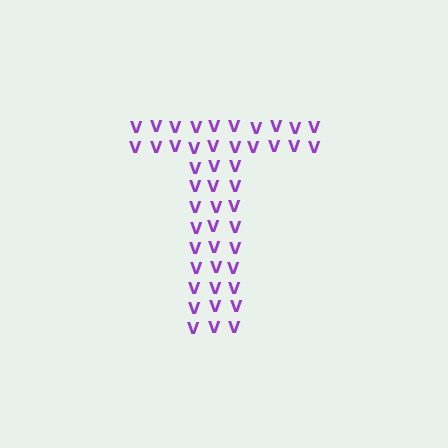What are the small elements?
The small elements are letter V's.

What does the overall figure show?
The overall figure shows the letter T.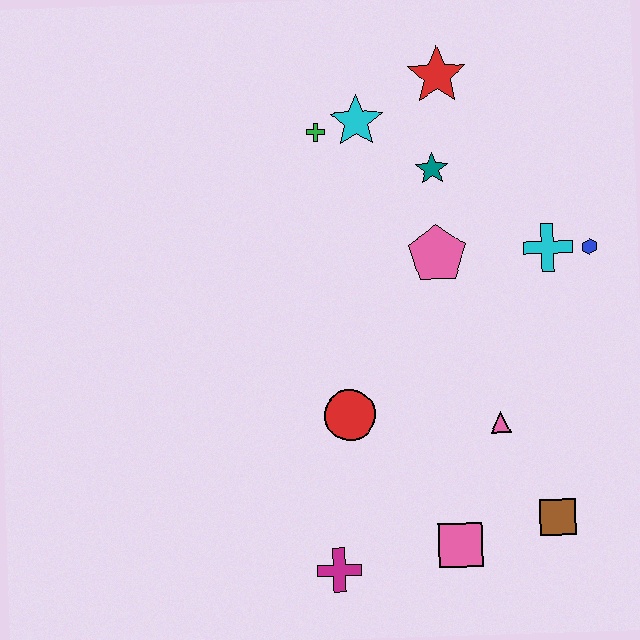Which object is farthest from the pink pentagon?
The magenta cross is farthest from the pink pentagon.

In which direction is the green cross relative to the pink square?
The green cross is above the pink square.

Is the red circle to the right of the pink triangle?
No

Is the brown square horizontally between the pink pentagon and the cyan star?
No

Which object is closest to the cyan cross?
The blue hexagon is closest to the cyan cross.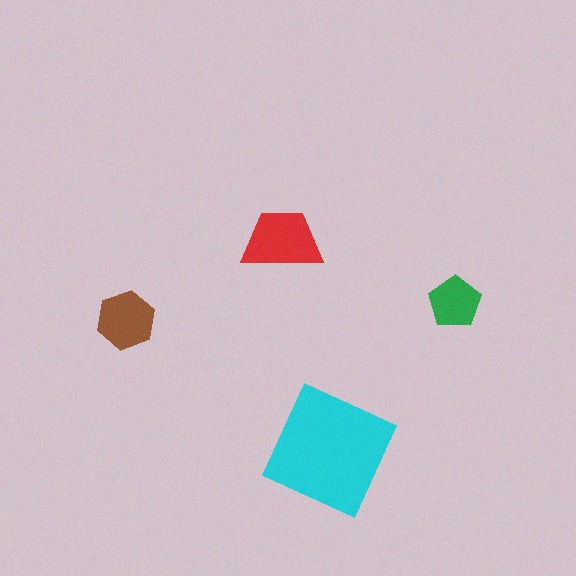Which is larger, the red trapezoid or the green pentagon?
The red trapezoid.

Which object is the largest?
The cyan square.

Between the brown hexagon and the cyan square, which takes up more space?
The cyan square.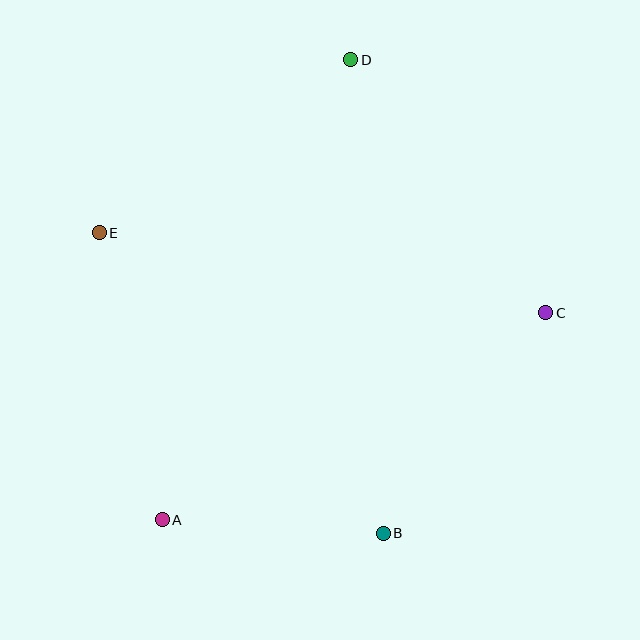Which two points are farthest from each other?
Points A and D are farthest from each other.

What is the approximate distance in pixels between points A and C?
The distance between A and C is approximately 436 pixels.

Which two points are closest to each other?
Points A and B are closest to each other.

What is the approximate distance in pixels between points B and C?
The distance between B and C is approximately 274 pixels.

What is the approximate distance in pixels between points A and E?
The distance between A and E is approximately 294 pixels.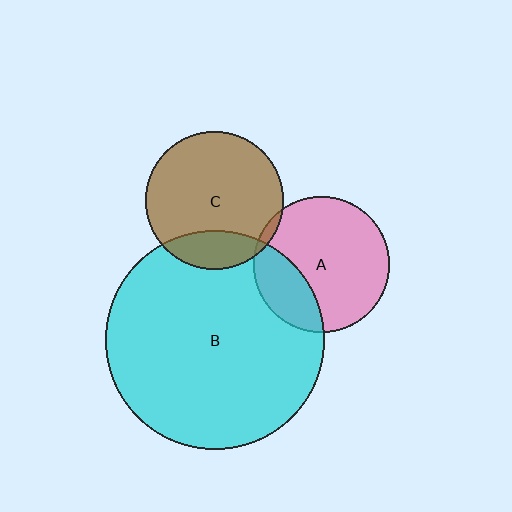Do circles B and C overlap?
Yes.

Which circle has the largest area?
Circle B (cyan).